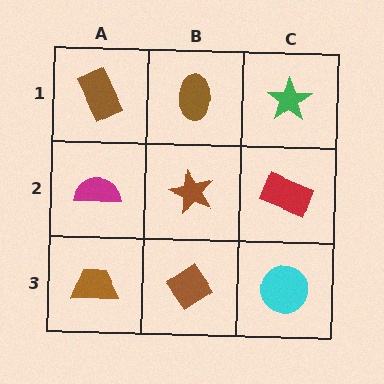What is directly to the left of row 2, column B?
A magenta semicircle.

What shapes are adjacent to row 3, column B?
A brown star (row 2, column B), a brown trapezoid (row 3, column A), a cyan circle (row 3, column C).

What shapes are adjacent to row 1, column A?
A magenta semicircle (row 2, column A), a brown ellipse (row 1, column B).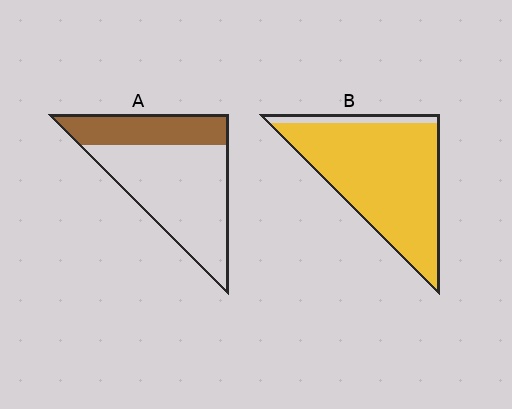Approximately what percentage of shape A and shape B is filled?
A is approximately 30% and B is approximately 90%.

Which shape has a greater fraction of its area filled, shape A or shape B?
Shape B.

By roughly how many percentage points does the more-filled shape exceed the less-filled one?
By roughly 60 percentage points (B over A).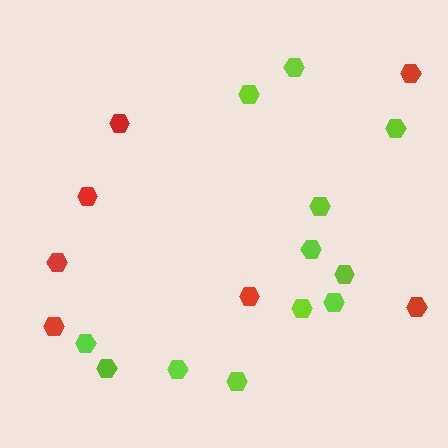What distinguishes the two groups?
There are 2 groups: one group of red hexagons (7) and one group of lime hexagons (12).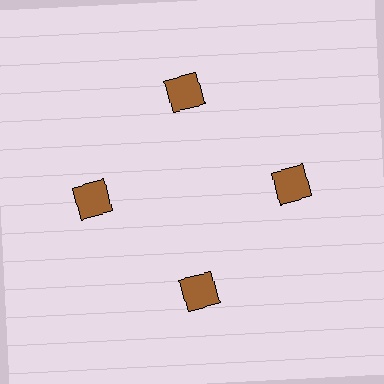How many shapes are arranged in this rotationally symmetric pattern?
There are 4 shapes, arranged in 4 groups of 1.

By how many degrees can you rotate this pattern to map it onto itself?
The pattern maps onto itself every 90 degrees of rotation.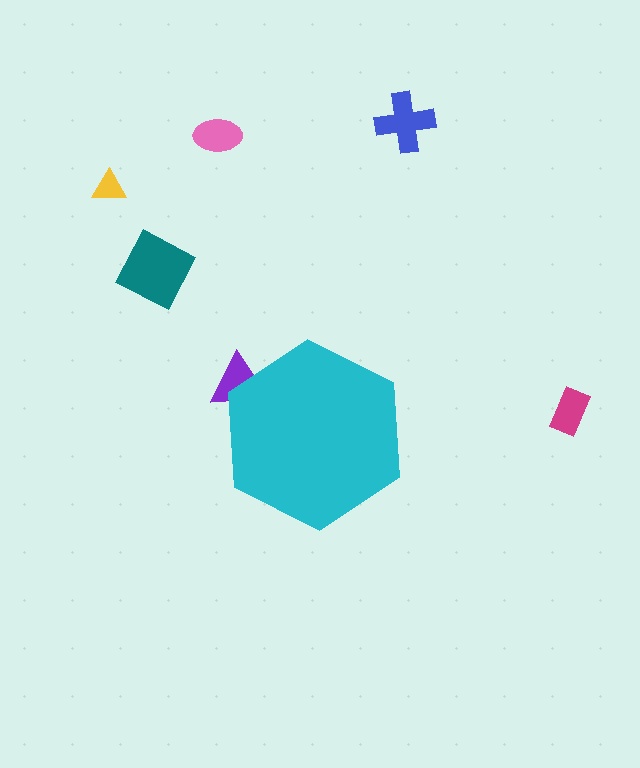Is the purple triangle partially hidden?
Yes, the purple triangle is partially hidden behind the cyan hexagon.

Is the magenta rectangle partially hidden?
No, the magenta rectangle is fully visible.